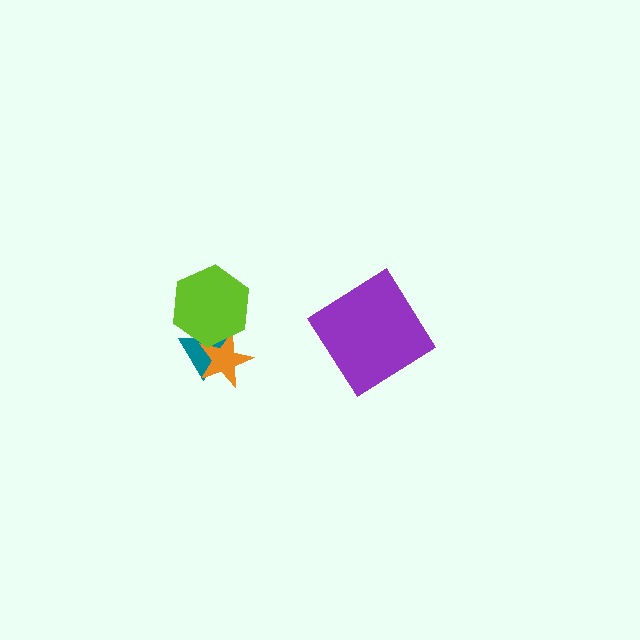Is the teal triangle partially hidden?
Yes, it is partially covered by another shape.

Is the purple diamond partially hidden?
No, no other shape covers it.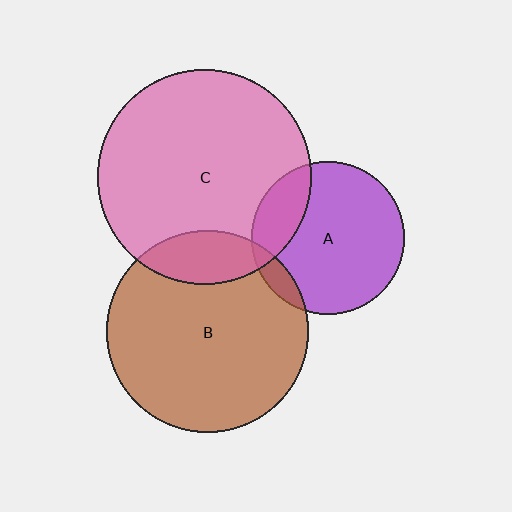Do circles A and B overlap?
Yes.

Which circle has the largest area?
Circle C (pink).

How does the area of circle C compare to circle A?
Approximately 2.0 times.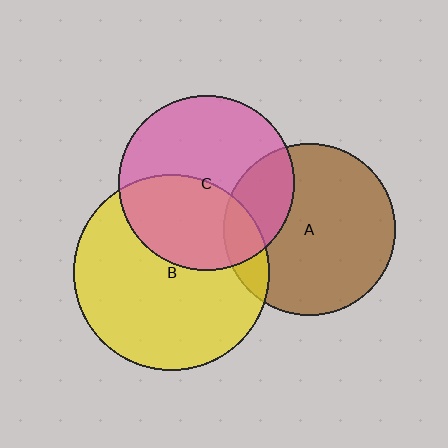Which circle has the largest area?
Circle B (yellow).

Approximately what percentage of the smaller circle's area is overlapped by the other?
Approximately 40%.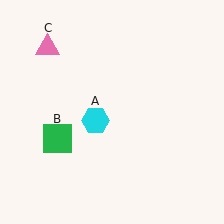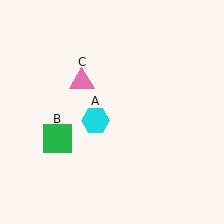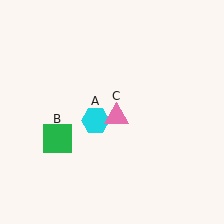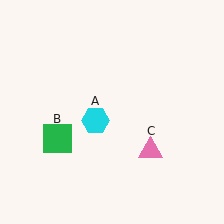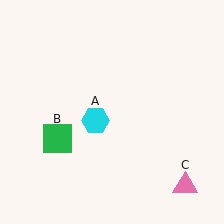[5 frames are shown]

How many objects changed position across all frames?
1 object changed position: pink triangle (object C).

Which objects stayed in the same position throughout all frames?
Cyan hexagon (object A) and green square (object B) remained stationary.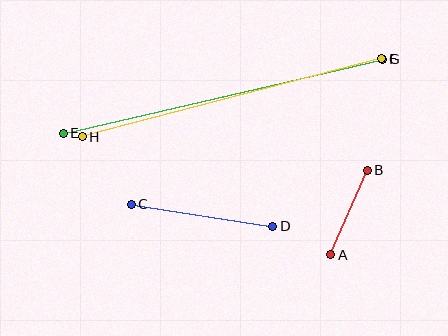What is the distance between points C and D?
The distance is approximately 143 pixels.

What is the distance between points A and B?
The distance is approximately 92 pixels.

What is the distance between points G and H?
The distance is approximately 310 pixels.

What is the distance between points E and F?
The distance is approximately 327 pixels.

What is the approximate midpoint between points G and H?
The midpoint is at approximately (232, 98) pixels.